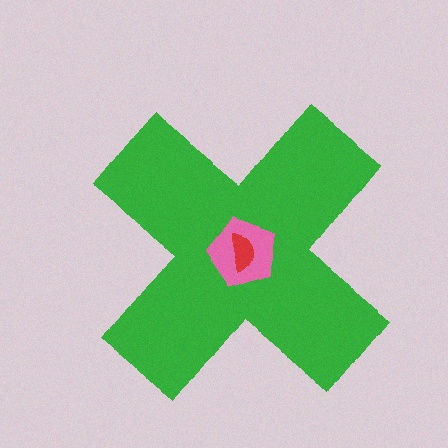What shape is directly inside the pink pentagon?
The red semicircle.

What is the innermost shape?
The red semicircle.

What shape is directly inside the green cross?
The pink pentagon.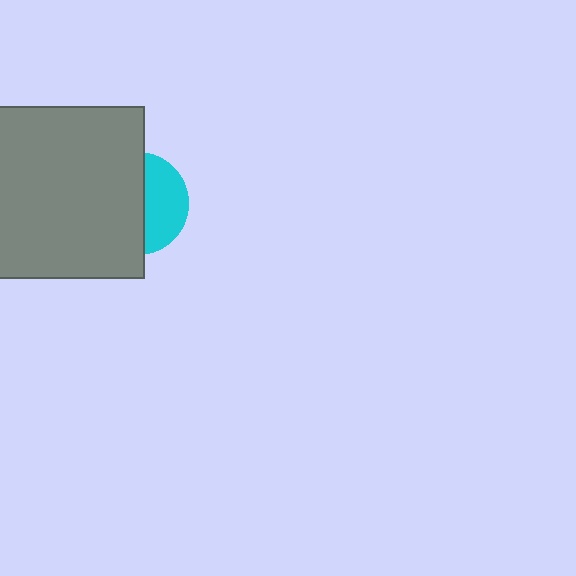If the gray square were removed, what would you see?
You would see the complete cyan circle.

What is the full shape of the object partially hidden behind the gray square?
The partially hidden object is a cyan circle.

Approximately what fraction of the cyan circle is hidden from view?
Roughly 59% of the cyan circle is hidden behind the gray square.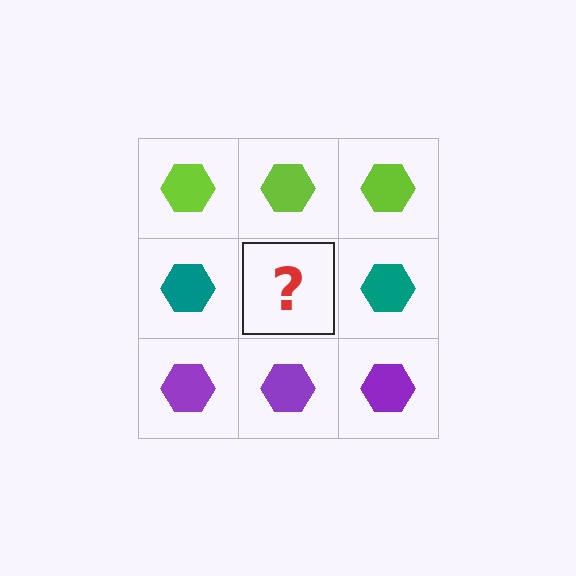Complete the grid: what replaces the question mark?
The question mark should be replaced with a teal hexagon.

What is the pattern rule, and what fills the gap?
The rule is that each row has a consistent color. The gap should be filled with a teal hexagon.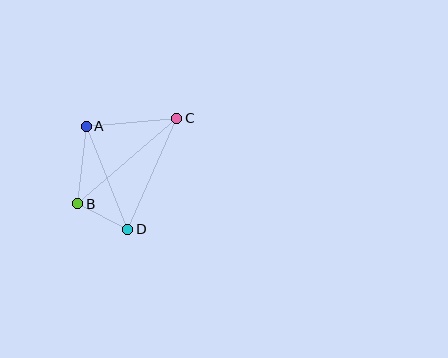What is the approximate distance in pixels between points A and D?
The distance between A and D is approximately 111 pixels.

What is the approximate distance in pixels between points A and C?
The distance between A and C is approximately 91 pixels.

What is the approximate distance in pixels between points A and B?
The distance between A and B is approximately 78 pixels.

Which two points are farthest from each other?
Points B and C are farthest from each other.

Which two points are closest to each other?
Points B and D are closest to each other.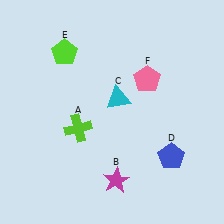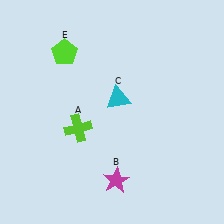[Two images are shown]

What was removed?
The pink pentagon (F), the blue pentagon (D) were removed in Image 2.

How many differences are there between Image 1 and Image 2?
There are 2 differences between the two images.